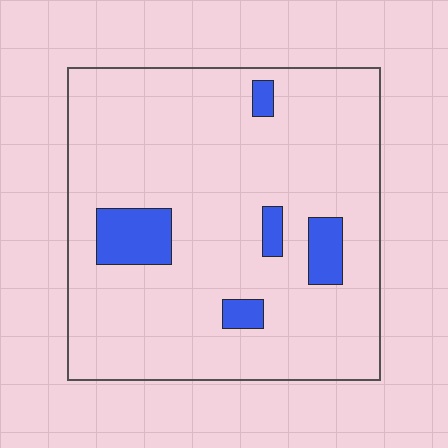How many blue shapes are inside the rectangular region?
5.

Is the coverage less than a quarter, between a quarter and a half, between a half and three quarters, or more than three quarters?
Less than a quarter.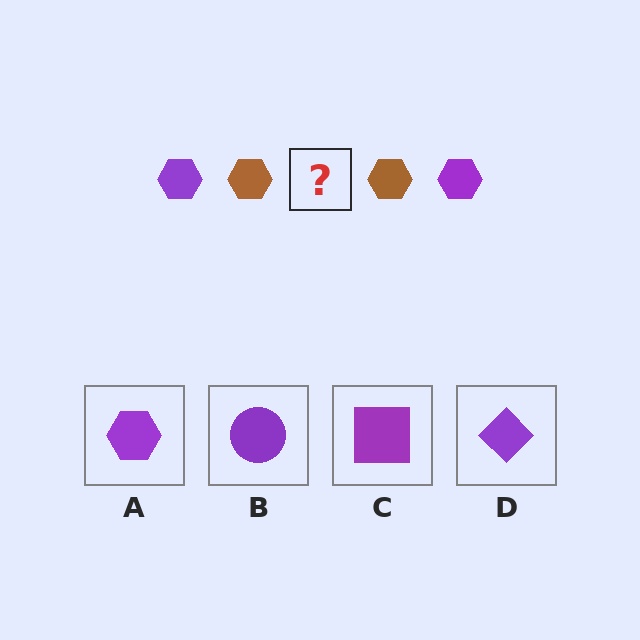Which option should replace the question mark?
Option A.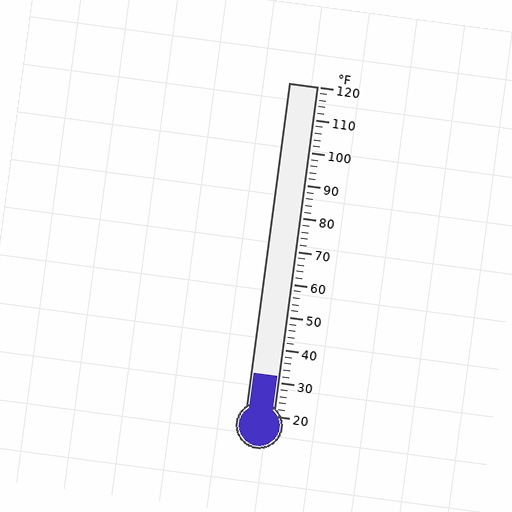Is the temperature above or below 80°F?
The temperature is below 80°F.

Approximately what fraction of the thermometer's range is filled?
The thermometer is filled to approximately 10% of its range.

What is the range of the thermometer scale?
The thermometer scale ranges from 20°F to 120°F.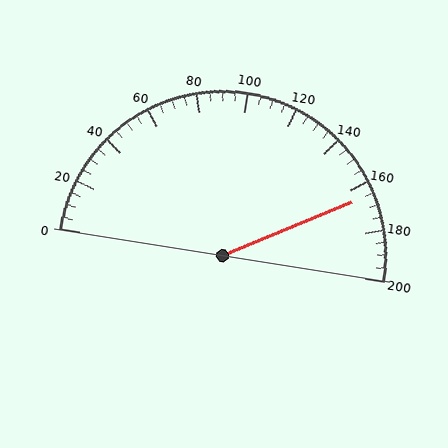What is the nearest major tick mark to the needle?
The nearest major tick mark is 160.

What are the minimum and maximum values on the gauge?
The gauge ranges from 0 to 200.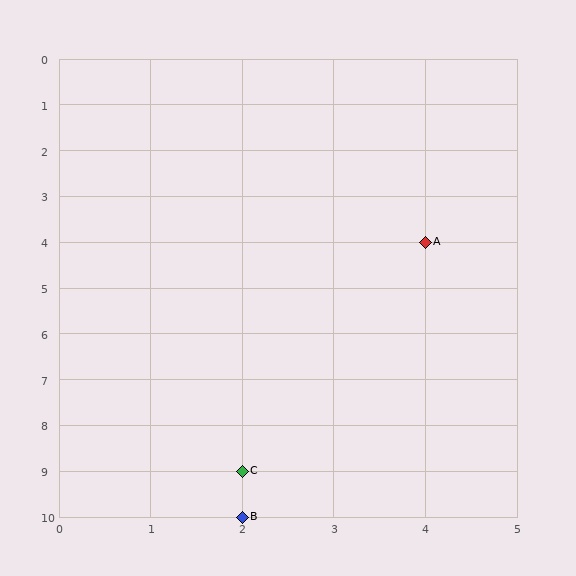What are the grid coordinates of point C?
Point C is at grid coordinates (2, 9).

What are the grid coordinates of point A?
Point A is at grid coordinates (4, 4).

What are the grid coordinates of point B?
Point B is at grid coordinates (2, 10).